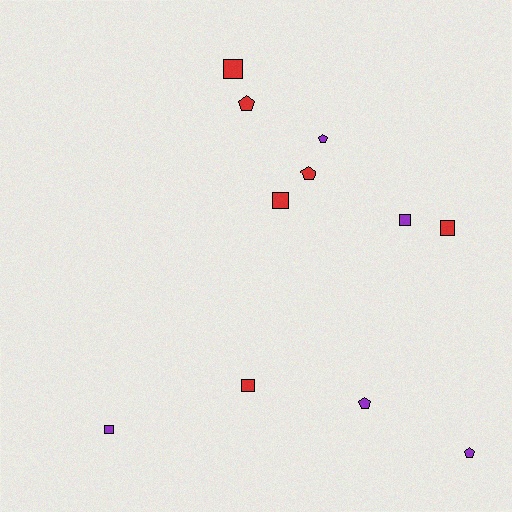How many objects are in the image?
There are 11 objects.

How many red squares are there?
There are 4 red squares.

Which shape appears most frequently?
Square, with 6 objects.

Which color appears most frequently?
Red, with 6 objects.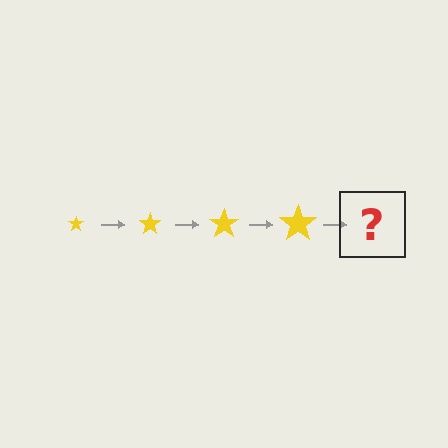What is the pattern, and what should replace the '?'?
The pattern is that the star gets progressively larger each step. The '?' should be a yellow star, larger than the previous one.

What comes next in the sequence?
The next element should be a yellow star, larger than the previous one.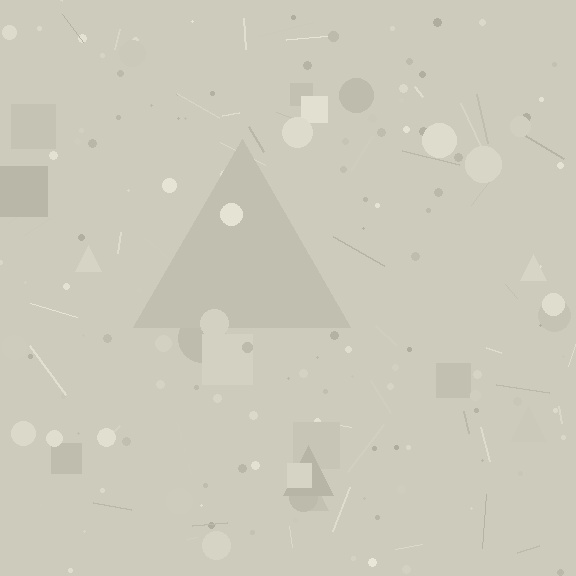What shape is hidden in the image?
A triangle is hidden in the image.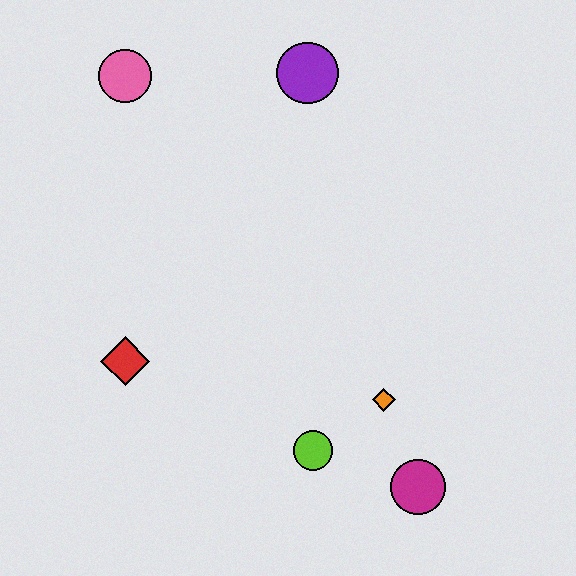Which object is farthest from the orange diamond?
The pink circle is farthest from the orange diamond.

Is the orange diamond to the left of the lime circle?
No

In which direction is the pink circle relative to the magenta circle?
The pink circle is above the magenta circle.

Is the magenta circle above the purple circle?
No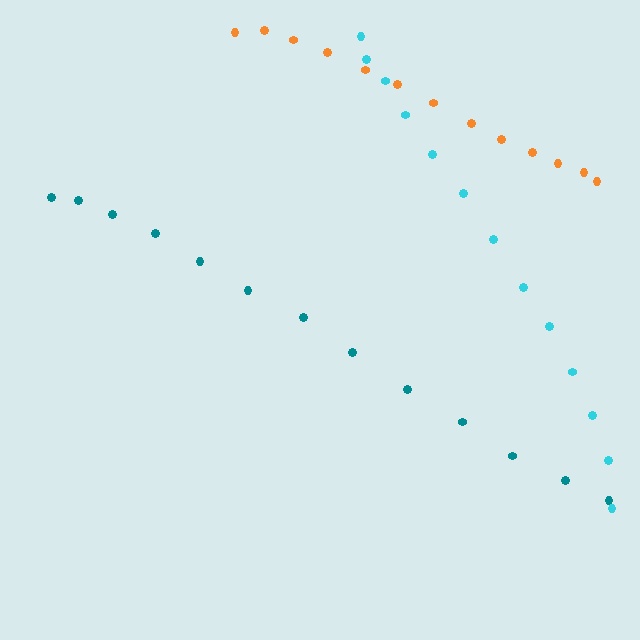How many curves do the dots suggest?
There are 3 distinct paths.